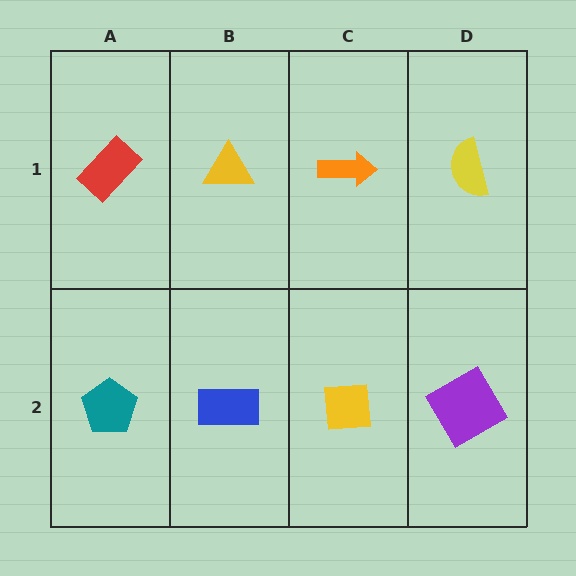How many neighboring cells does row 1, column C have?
3.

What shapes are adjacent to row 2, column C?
An orange arrow (row 1, column C), a blue rectangle (row 2, column B), a purple square (row 2, column D).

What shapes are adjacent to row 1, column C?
A yellow square (row 2, column C), a yellow triangle (row 1, column B), a yellow semicircle (row 1, column D).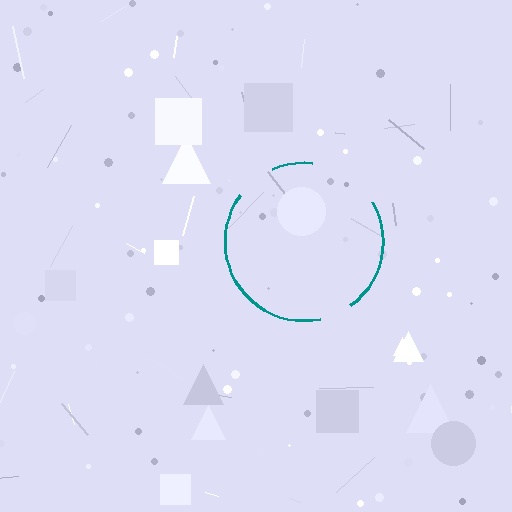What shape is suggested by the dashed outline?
The dashed outline suggests a circle.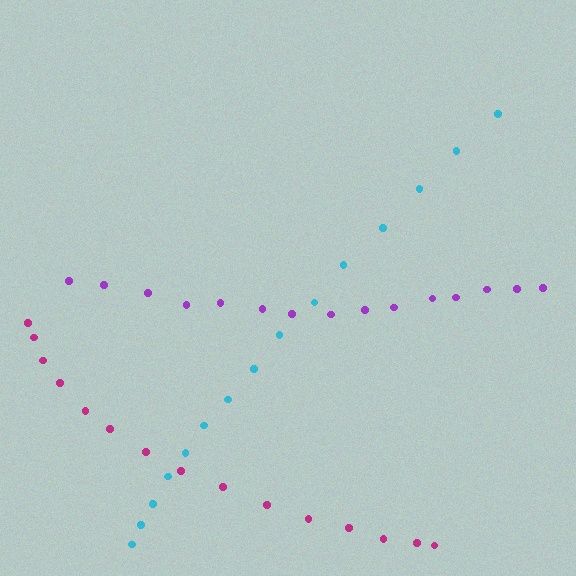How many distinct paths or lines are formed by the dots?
There are 3 distinct paths.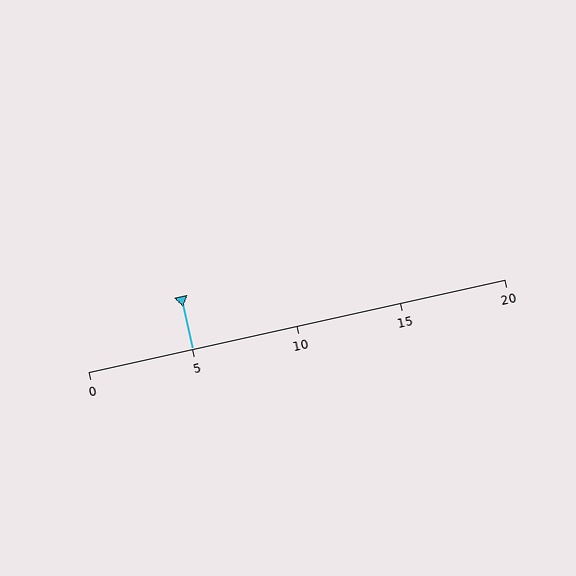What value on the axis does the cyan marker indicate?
The marker indicates approximately 5.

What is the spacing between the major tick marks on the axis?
The major ticks are spaced 5 apart.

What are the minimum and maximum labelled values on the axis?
The axis runs from 0 to 20.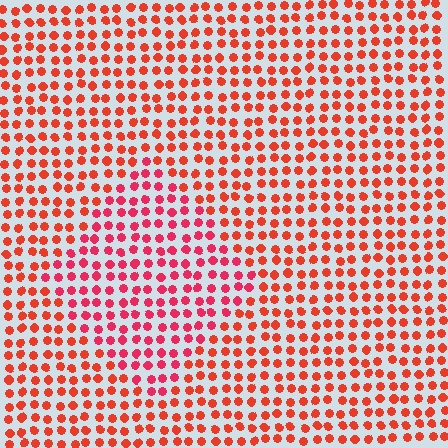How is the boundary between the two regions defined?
The boundary is defined purely by a slight shift in hue (about 23 degrees). Spacing, size, and orientation are identical on both sides.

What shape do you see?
I see a diamond.